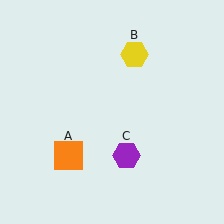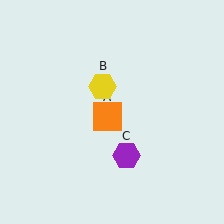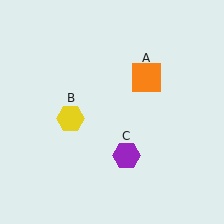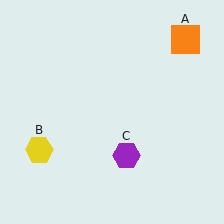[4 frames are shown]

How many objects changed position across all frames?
2 objects changed position: orange square (object A), yellow hexagon (object B).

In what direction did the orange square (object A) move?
The orange square (object A) moved up and to the right.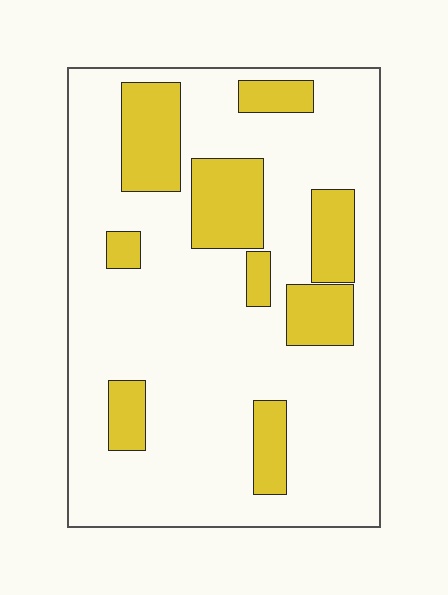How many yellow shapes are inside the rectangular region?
9.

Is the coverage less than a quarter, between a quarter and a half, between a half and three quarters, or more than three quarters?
Less than a quarter.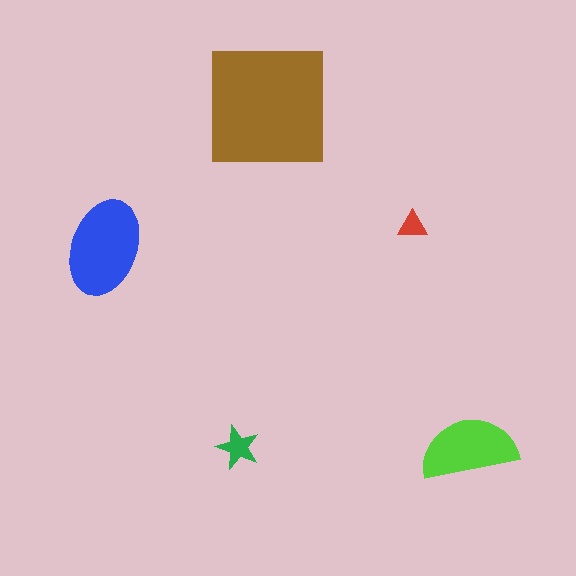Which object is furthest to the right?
The lime semicircle is rightmost.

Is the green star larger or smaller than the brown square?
Smaller.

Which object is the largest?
The brown square.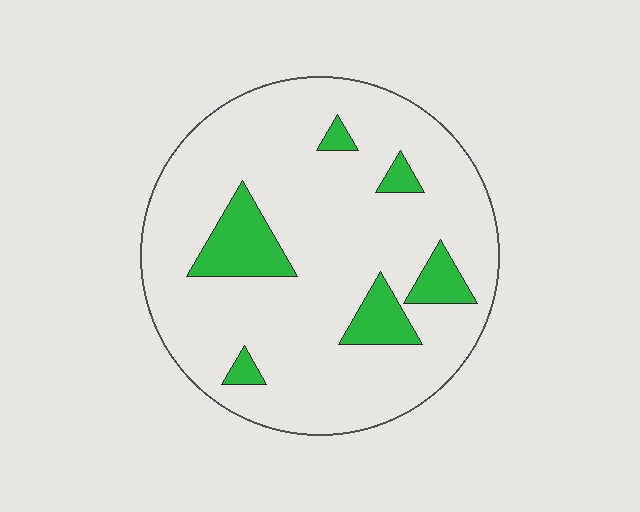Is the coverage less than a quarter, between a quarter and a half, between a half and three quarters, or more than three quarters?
Less than a quarter.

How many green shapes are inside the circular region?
6.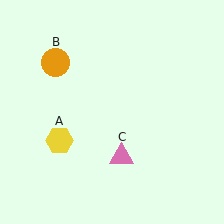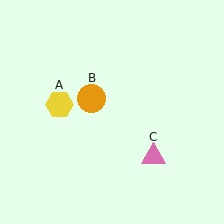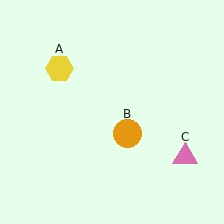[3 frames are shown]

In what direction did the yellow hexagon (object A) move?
The yellow hexagon (object A) moved up.